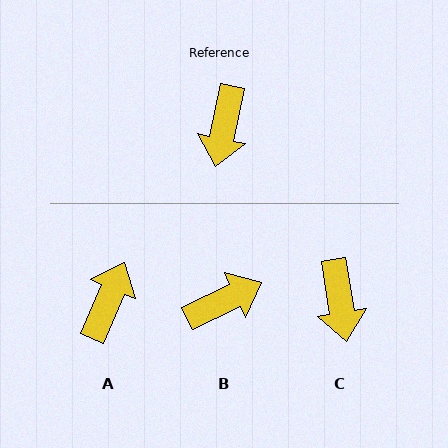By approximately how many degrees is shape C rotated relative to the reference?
Approximately 21 degrees counter-clockwise.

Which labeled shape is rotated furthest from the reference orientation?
A, about 169 degrees away.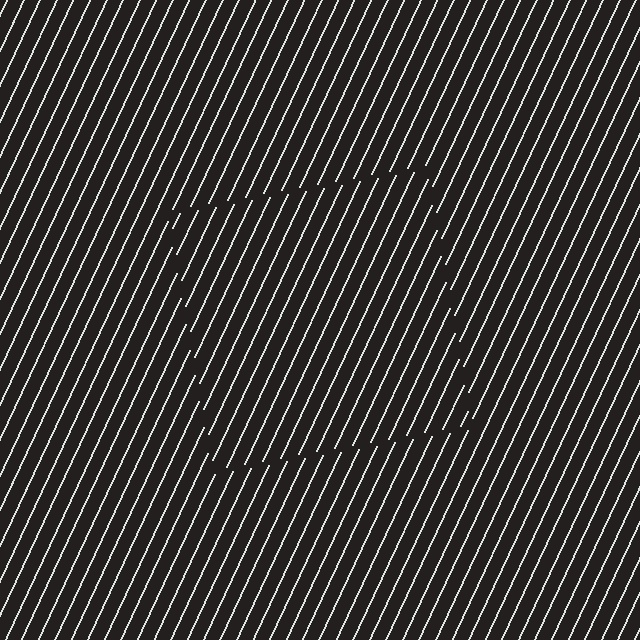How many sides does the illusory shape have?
4 sides — the line-ends trace a square.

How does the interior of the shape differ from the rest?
The interior of the shape contains the same grating, shifted by half a period — the contour is defined by the phase discontinuity where line-ends from the inner and outer gratings abut.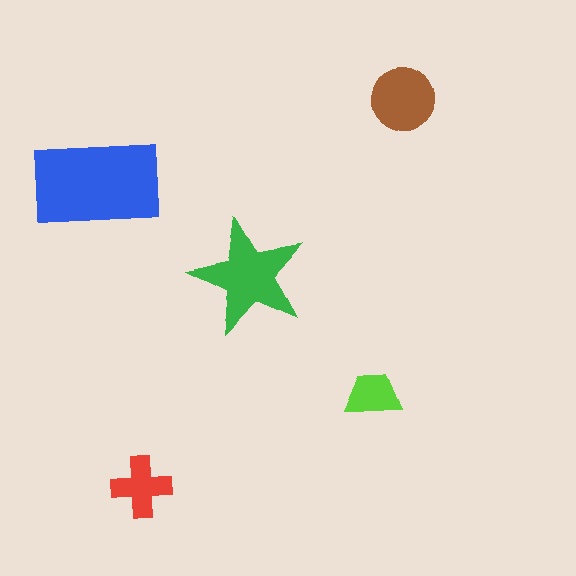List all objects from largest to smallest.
The blue rectangle, the green star, the brown circle, the red cross, the lime trapezoid.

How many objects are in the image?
There are 5 objects in the image.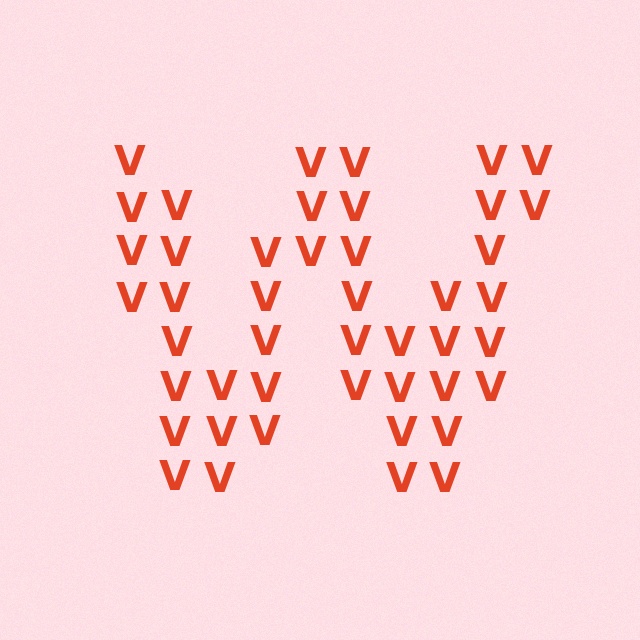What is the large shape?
The large shape is the letter W.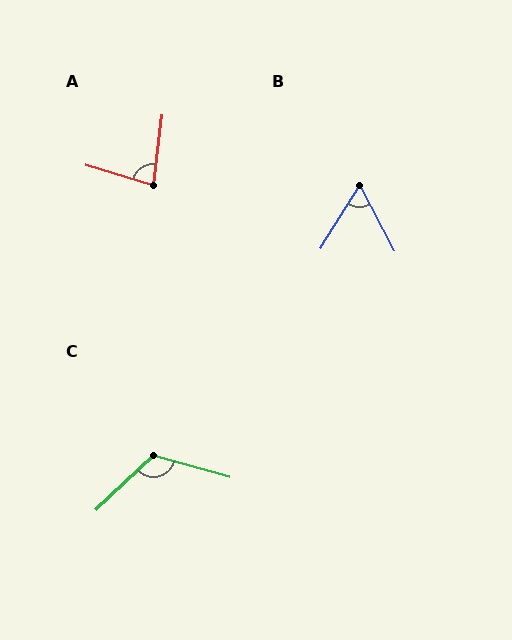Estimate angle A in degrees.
Approximately 80 degrees.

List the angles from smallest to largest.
B (60°), A (80°), C (120°).